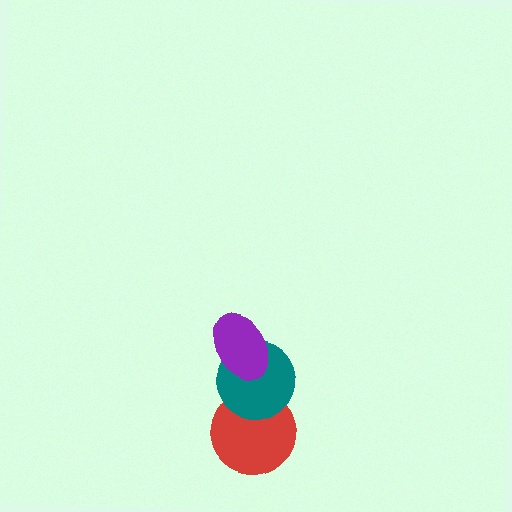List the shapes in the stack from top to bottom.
From top to bottom: the purple ellipse, the teal circle, the red circle.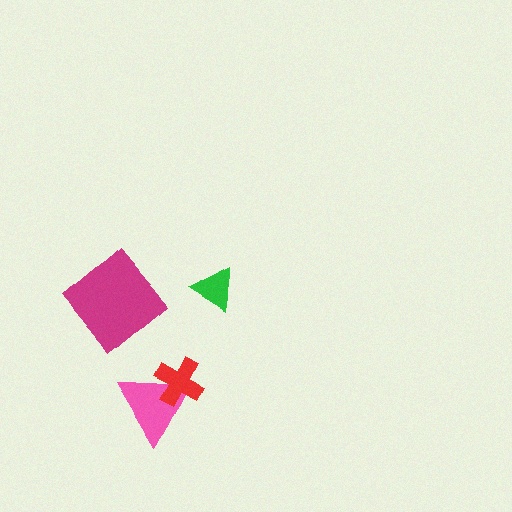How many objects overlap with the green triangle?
0 objects overlap with the green triangle.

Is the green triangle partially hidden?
No, no other shape covers it.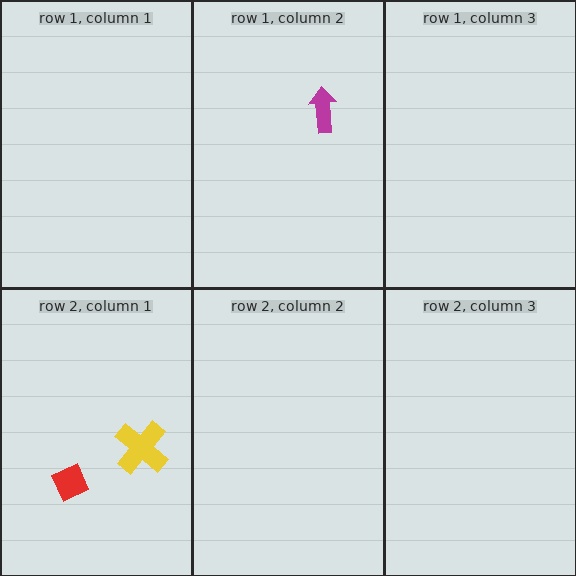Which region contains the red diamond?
The row 2, column 1 region.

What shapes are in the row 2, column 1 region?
The red diamond, the yellow cross.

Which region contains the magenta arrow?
The row 1, column 2 region.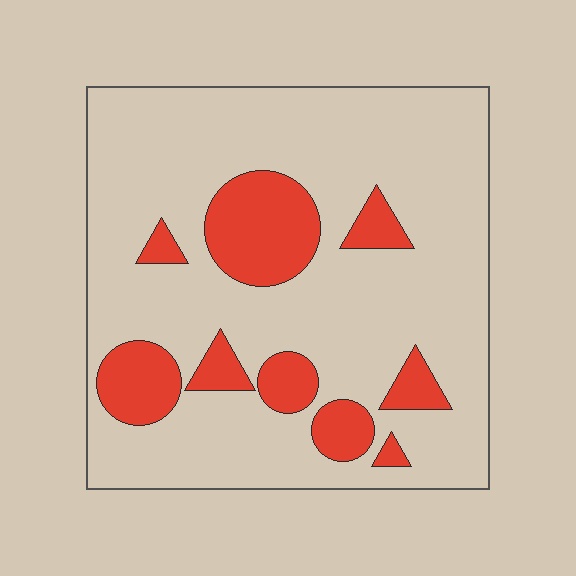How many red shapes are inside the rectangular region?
9.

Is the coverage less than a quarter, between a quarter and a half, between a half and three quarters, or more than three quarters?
Less than a quarter.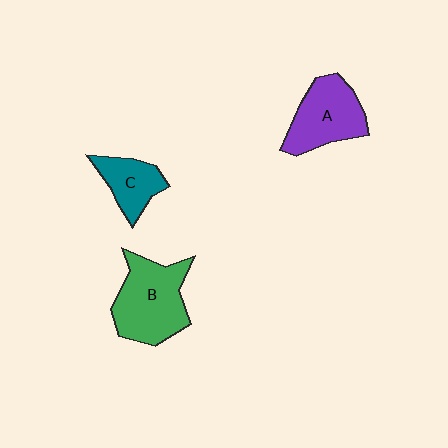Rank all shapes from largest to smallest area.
From largest to smallest: B (green), A (purple), C (teal).